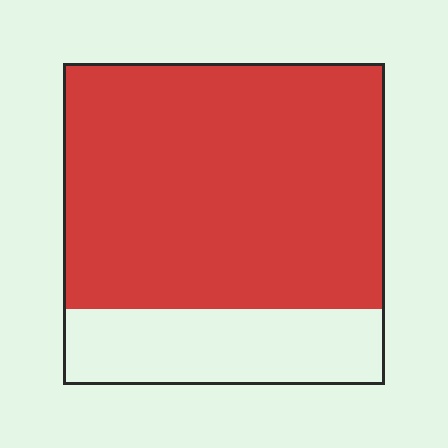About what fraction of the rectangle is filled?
About three quarters (3/4).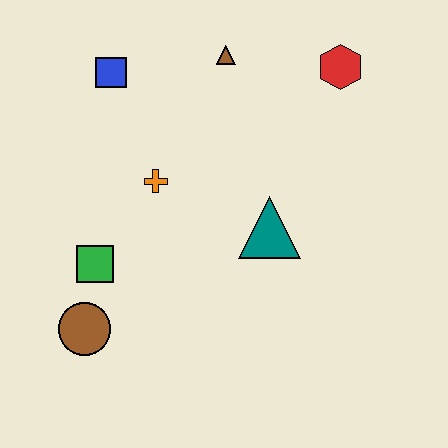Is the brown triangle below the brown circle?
No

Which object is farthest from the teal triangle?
The blue square is farthest from the teal triangle.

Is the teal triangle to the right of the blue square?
Yes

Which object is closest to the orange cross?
The green square is closest to the orange cross.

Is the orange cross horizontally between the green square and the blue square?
No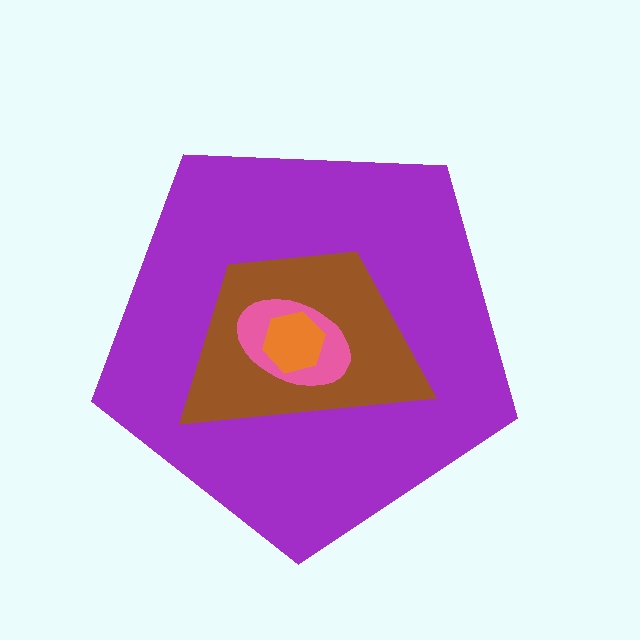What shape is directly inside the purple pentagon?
The brown trapezoid.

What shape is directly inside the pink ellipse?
The orange hexagon.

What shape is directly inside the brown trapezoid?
The pink ellipse.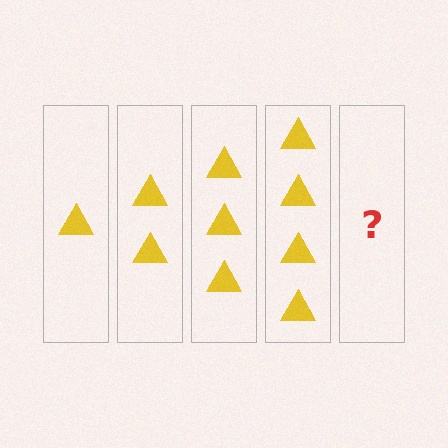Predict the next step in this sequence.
The next step is 5 triangles.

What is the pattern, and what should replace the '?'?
The pattern is that each step adds one more triangle. The '?' should be 5 triangles.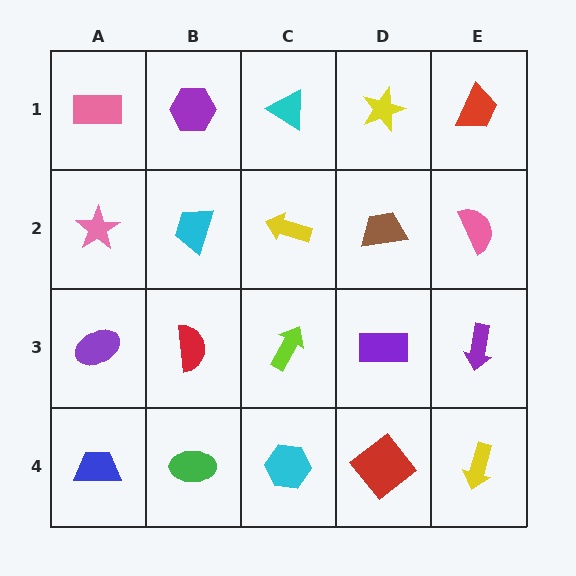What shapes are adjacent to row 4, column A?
A purple ellipse (row 3, column A), a green ellipse (row 4, column B).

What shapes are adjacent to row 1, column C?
A yellow arrow (row 2, column C), a purple hexagon (row 1, column B), a yellow star (row 1, column D).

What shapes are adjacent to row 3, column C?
A yellow arrow (row 2, column C), a cyan hexagon (row 4, column C), a red semicircle (row 3, column B), a purple rectangle (row 3, column D).